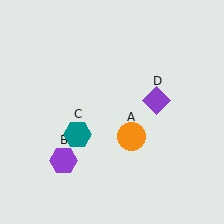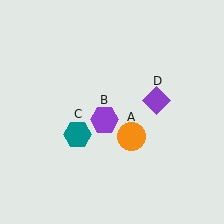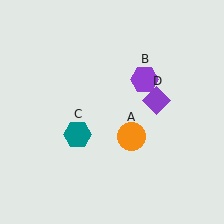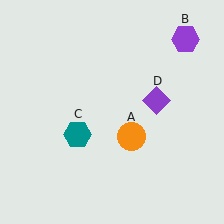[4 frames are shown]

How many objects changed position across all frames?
1 object changed position: purple hexagon (object B).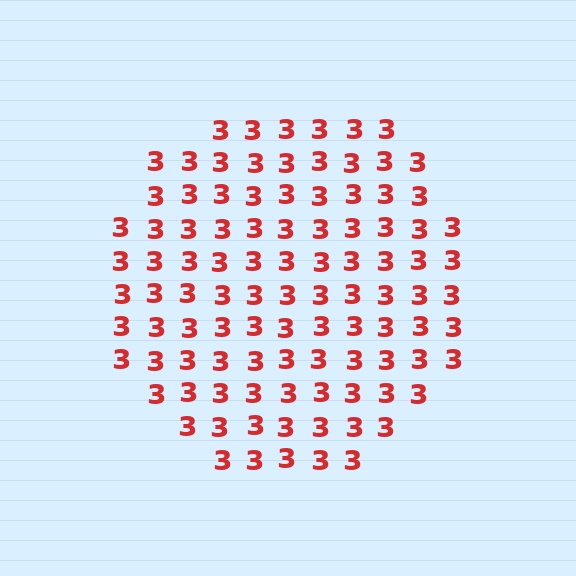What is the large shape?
The large shape is a circle.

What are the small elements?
The small elements are digit 3's.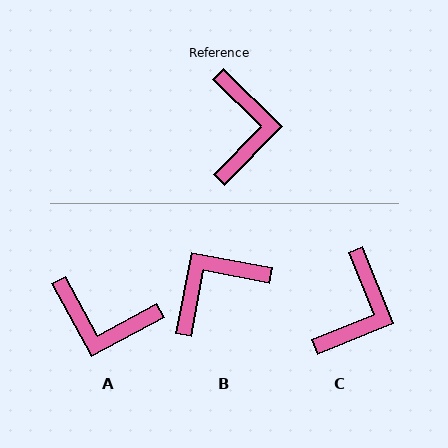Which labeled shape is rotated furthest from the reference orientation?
B, about 124 degrees away.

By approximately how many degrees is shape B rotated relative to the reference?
Approximately 124 degrees counter-clockwise.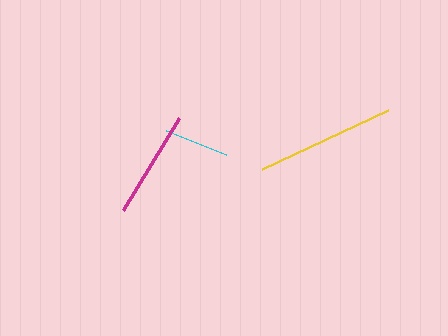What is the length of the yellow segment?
The yellow segment is approximately 139 pixels long.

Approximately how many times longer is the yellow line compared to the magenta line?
The yellow line is approximately 1.3 times the length of the magenta line.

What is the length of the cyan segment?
The cyan segment is approximately 64 pixels long.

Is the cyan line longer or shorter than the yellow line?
The yellow line is longer than the cyan line.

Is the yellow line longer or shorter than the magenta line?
The yellow line is longer than the magenta line.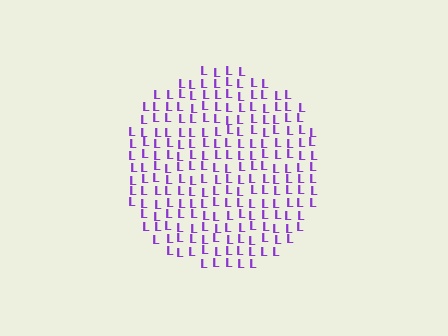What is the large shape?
The large shape is a circle.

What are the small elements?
The small elements are letter L's.